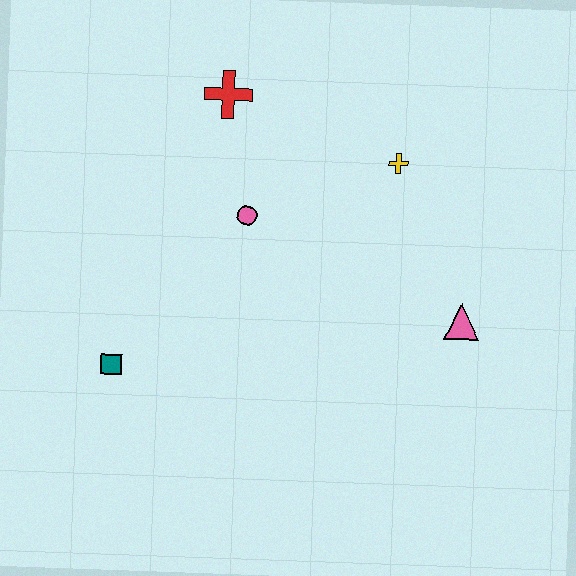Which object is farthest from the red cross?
The pink triangle is farthest from the red cross.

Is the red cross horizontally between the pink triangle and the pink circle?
No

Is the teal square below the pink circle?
Yes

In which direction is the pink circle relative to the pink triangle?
The pink circle is to the left of the pink triangle.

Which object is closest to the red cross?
The pink circle is closest to the red cross.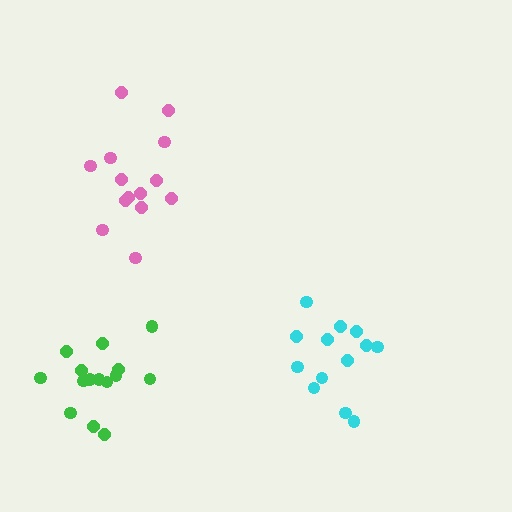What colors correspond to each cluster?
The clusters are colored: cyan, pink, green.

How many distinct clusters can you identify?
There are 3 distinct clusters.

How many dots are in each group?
Group 1: 13 dots, Group 2: 14 dots, Group 3: 15 dots (42 total).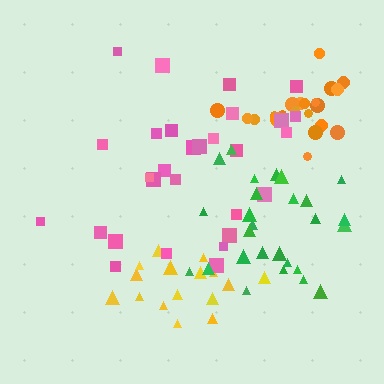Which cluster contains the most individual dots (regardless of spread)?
Pink (29).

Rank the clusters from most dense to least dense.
orange, green, yellow, pink.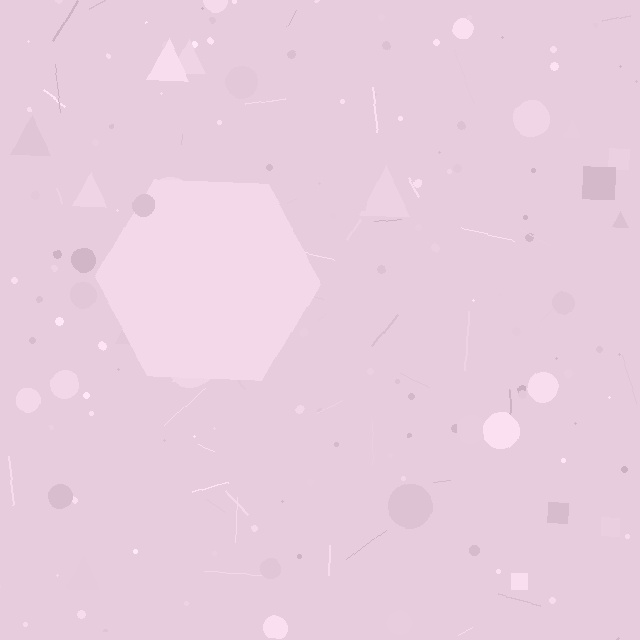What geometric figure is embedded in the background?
A hexagon is embedded in the background.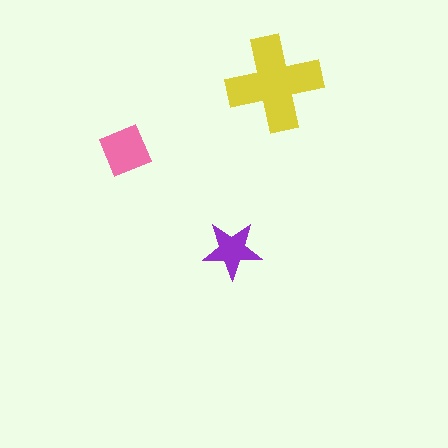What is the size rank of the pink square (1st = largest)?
2nd.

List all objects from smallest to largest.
The purple star, the pink square, the yellow cross.